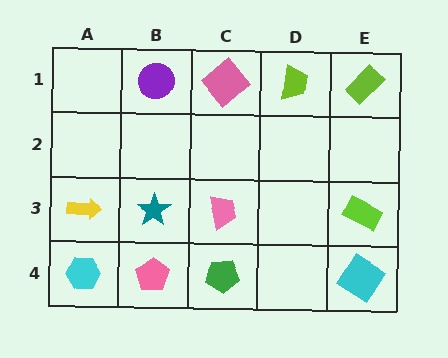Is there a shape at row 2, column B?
No, that cell is empty.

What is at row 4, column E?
A cyan diamond.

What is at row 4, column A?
A cyan hexagon.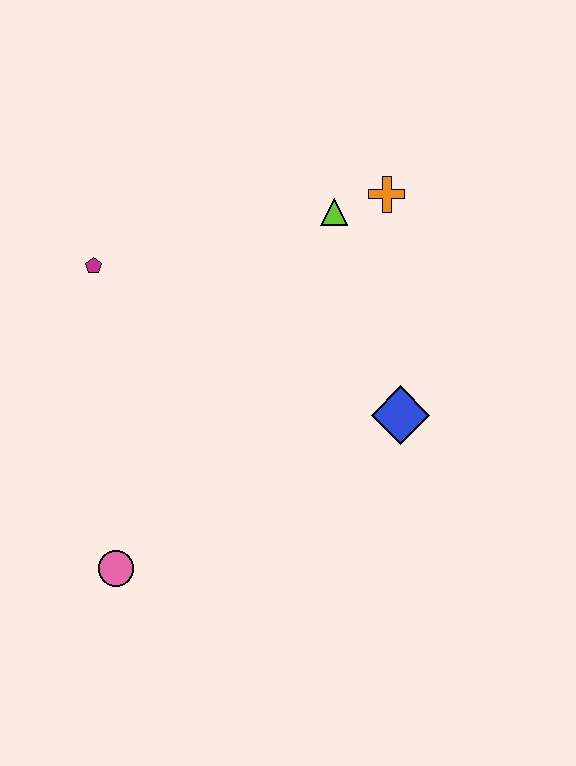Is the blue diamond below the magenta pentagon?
Yes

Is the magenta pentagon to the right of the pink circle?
No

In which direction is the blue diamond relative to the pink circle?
The blue diamond is to the right of the pink circle.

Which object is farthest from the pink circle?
The orange cross is farthest from the pink circle.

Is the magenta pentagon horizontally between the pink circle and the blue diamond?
No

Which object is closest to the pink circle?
The magenta pentagon is closest to the pink circle.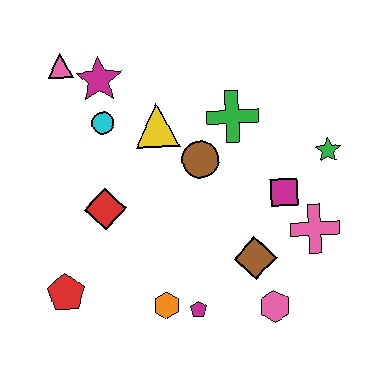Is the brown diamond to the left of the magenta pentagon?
No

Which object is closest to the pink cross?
The magenta square is closest to the pink cross.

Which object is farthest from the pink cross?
The pink triangle is farthest from the pink cross.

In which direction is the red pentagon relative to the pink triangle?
The red pentagon is below the pink triangle.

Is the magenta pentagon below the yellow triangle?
Yes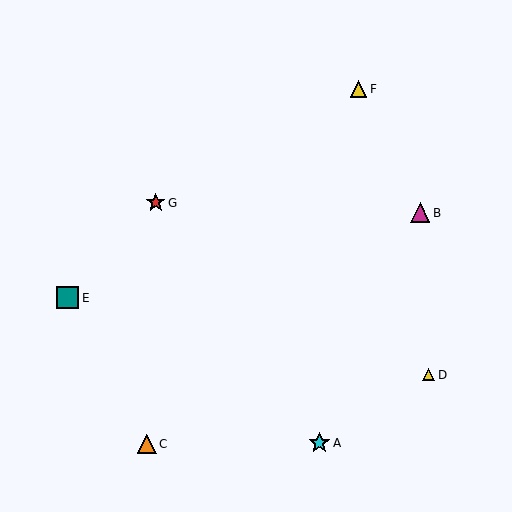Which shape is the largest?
The teal square (labeled E) is the largest.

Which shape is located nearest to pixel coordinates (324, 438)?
The cyan star (labeled A) at (319, 443) is nearest to that location.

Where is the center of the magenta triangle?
The center of the magenta triangle is at (420, 213).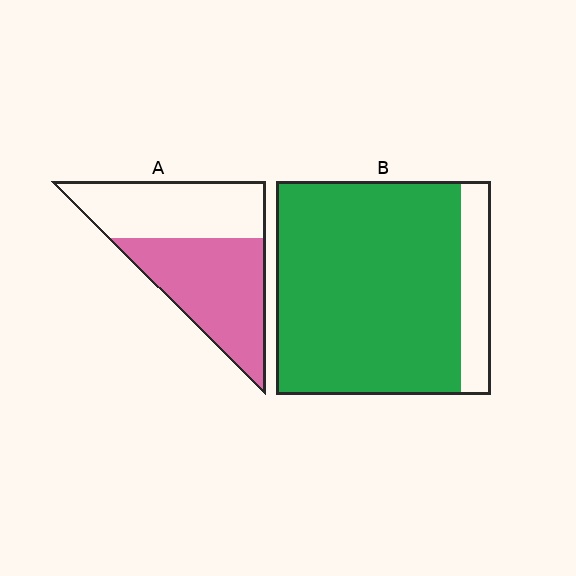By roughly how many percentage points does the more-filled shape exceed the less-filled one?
By roughly 30 percentage points (B over A).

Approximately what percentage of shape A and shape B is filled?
A is approximately 55% and B is approximately 85%.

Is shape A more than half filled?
Roughly half.